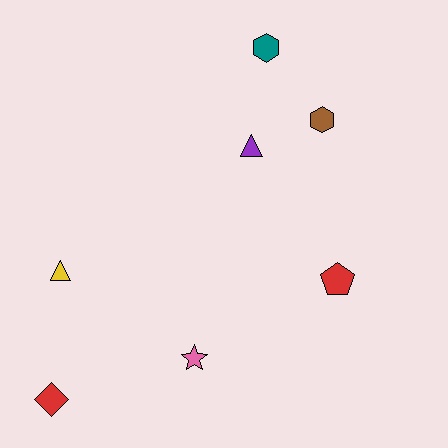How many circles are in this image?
There are no circles.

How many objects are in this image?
There are 7 objects.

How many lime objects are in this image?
There are no lime objects.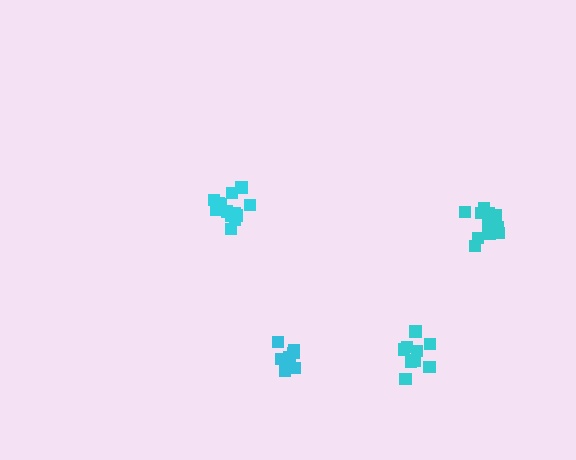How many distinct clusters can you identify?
There are 4 distinct clusters.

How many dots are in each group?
Group 1: 13 dots, Group 2: 9 dots, Group 3: 14 dots, Group 4: 10 dots (46 total).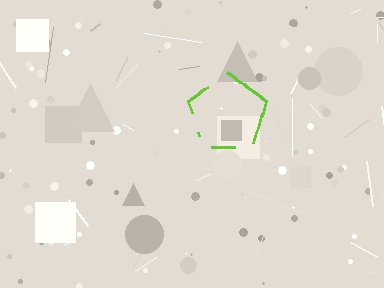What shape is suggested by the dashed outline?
The dashed outline suggests a pentagon.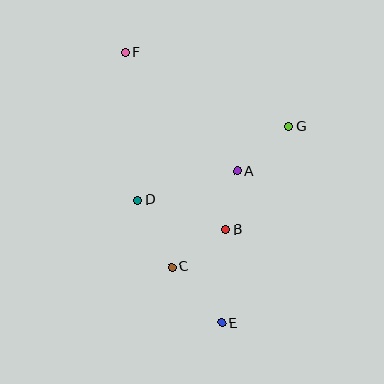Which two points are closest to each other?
Points A and B are closest to each other.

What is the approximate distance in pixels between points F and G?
The distance between F and G is approximately 179 pixels.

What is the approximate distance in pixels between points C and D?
The distance between C and D is approximately 75 pixels.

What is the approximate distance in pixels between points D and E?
The distance between D and E is approximately 149 pixels.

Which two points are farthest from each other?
Points E and F are farthest from each other.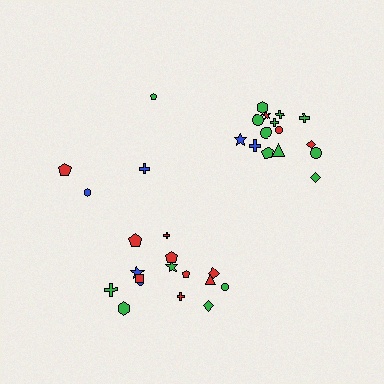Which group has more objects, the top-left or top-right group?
The top-right group.